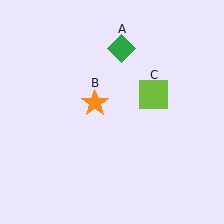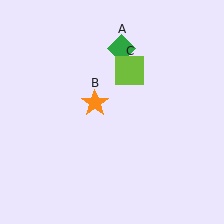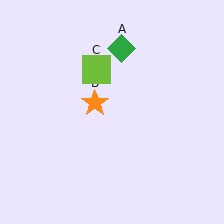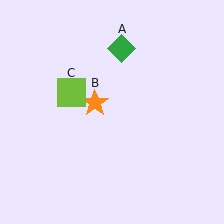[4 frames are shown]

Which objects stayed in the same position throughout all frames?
Green diamond (object A) and orange star (object B) remained stationary.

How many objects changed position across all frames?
1 object changed position: lime square (object C).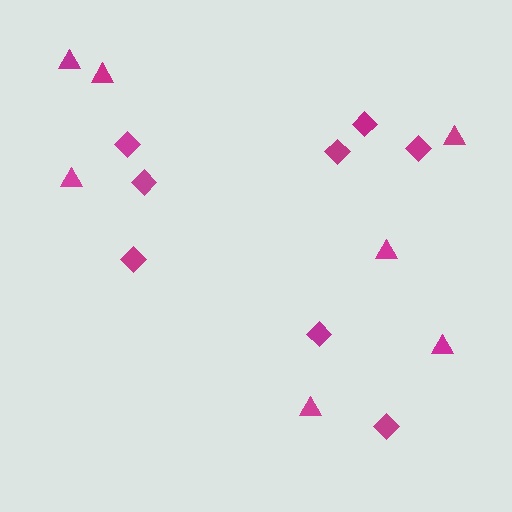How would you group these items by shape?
There are 2 groups: one group of diamonds (8) and one group of triangles (7).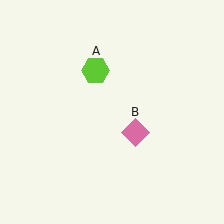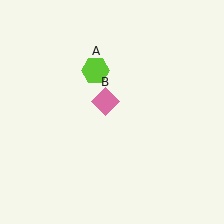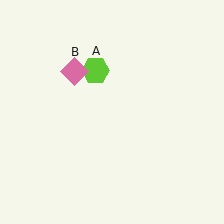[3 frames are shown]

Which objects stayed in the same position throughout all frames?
Lime hexagon (object A) remained stationary.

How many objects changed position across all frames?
1 object changed position: pink diamond (object B).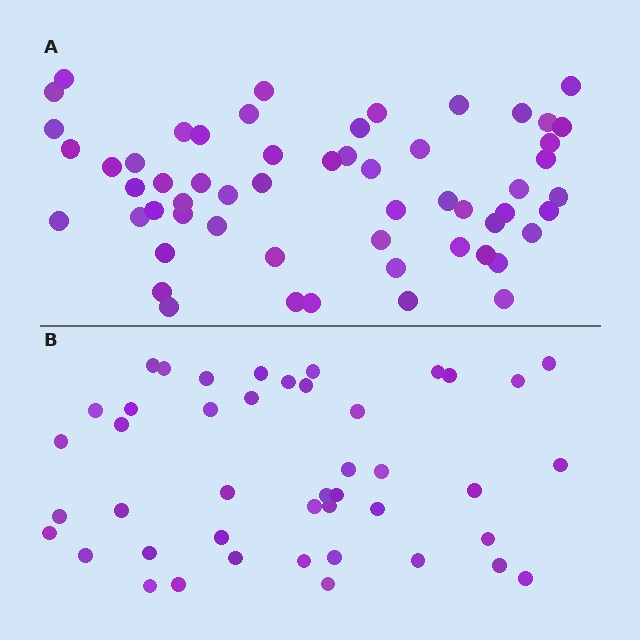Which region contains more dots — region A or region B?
Region A (the top region) has more dots.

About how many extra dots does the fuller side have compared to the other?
Region A has approximately 15 more dots than region B.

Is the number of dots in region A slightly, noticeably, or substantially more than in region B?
Region A has noticeably more, but not dramatically so. The ratio is roughly 1.3 to 1.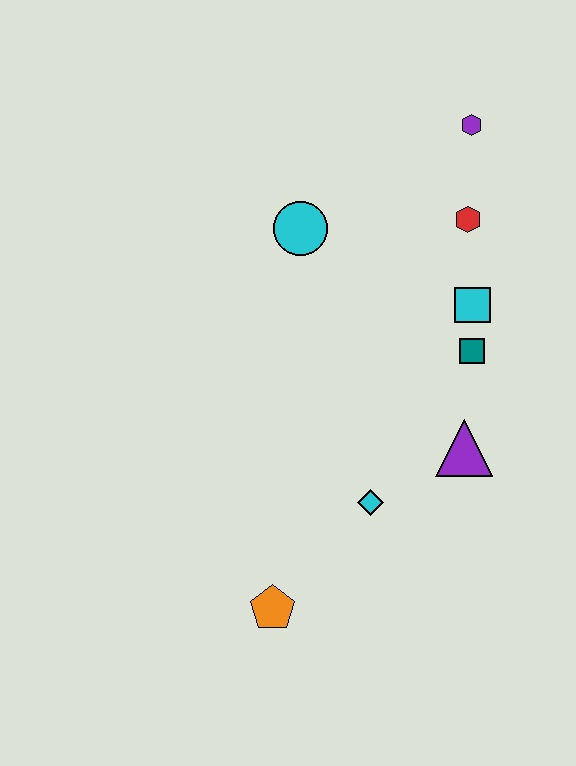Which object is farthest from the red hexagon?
The orange pentagon is farthest from the red hexagon.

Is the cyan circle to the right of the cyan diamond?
No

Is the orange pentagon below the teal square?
Yes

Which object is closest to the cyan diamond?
The purple triangle is closest to the cyan diamond.